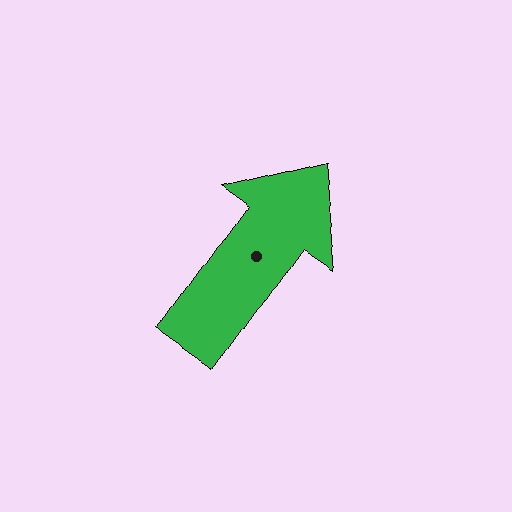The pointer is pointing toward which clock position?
Roughly 1 o'clock.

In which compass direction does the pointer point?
Northeast.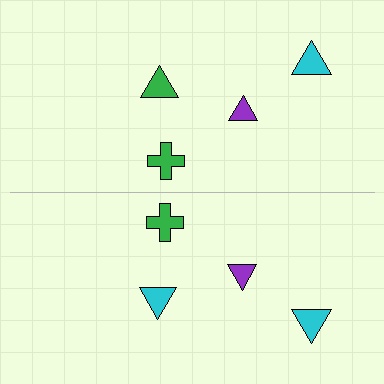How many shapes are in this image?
There are 8 shapes in this image.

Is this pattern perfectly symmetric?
No, the pattern is not perfectly symmetric. The cyan triangle on the bottom side breaks the symmetry — its mirror counterpart is green.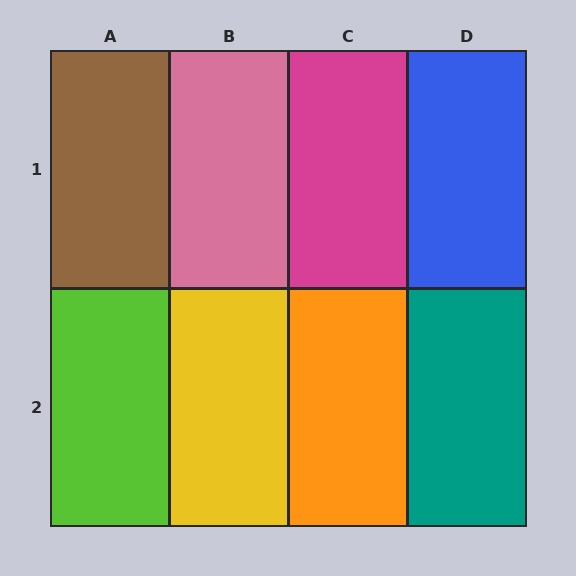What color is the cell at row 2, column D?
Teal.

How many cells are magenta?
1 cell is magenta.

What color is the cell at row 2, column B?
Yellow.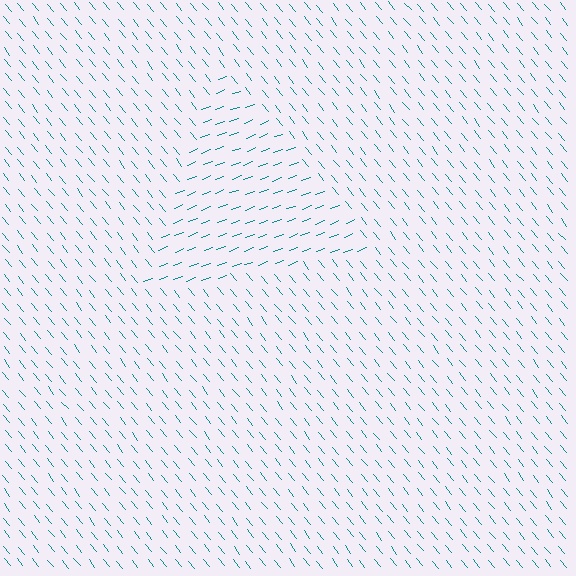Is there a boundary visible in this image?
Yes, there is a texture boundary formed by a change in line orientation.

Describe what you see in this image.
The image is filled with small teal line segments. A triangle region in the image has lines oriented differently from the surrounding lines, creating a visible texture boundary.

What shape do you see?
I see a triangle.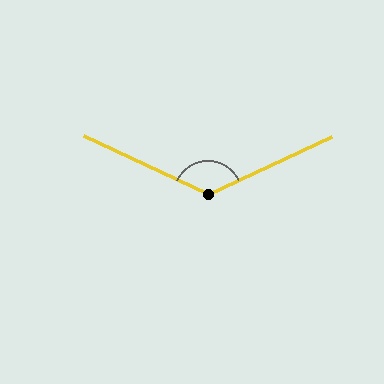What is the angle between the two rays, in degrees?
Approximately 129 degrees.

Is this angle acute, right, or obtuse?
It is obtuse.